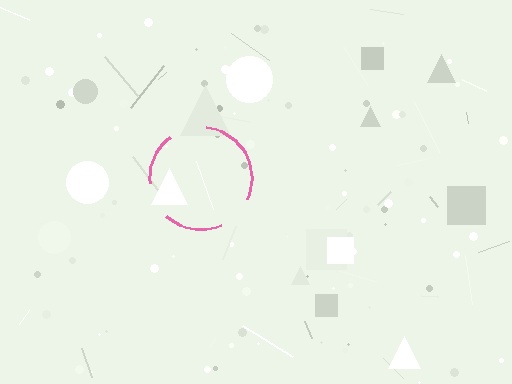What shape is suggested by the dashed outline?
The dashed outline suggests a circle.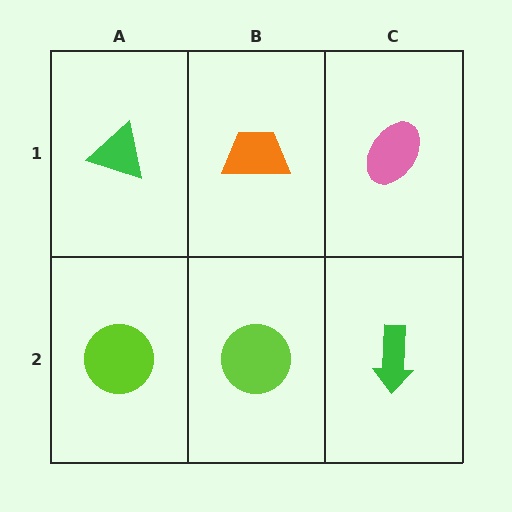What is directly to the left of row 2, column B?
A lime circle.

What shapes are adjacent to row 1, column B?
A lime circle (row 2, column B), a green triangle (row 1, column A), a pink ellipse (row 1, column C).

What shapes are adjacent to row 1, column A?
A lime circle (row 2, column A), an orange trapezoid (row 1, column B).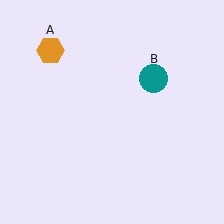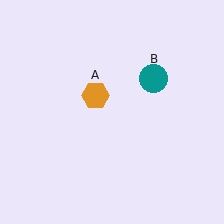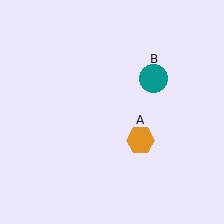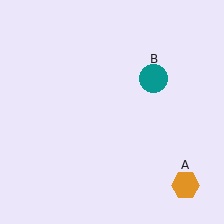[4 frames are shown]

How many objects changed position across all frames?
1 object changed position: orange hexagon (object A).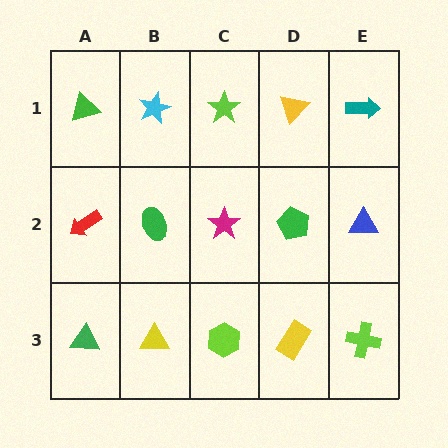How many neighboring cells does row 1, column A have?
2.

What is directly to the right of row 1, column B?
A lime star.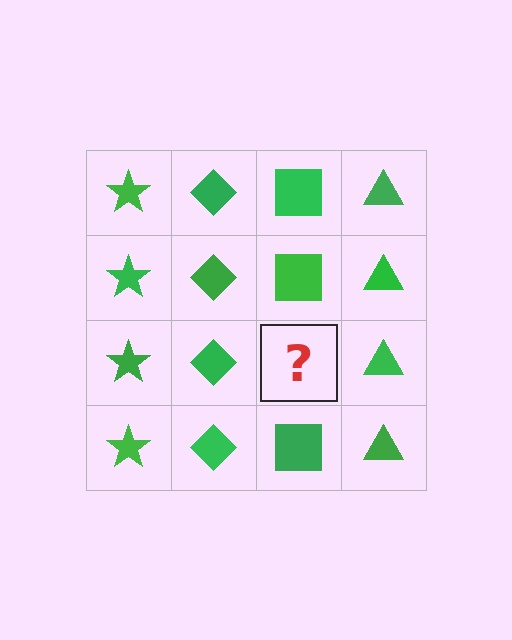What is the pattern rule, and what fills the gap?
The rule is that each column has a consistent shape. The gap should be filled with a green square.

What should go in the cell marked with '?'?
The missing cell should contain a green square.